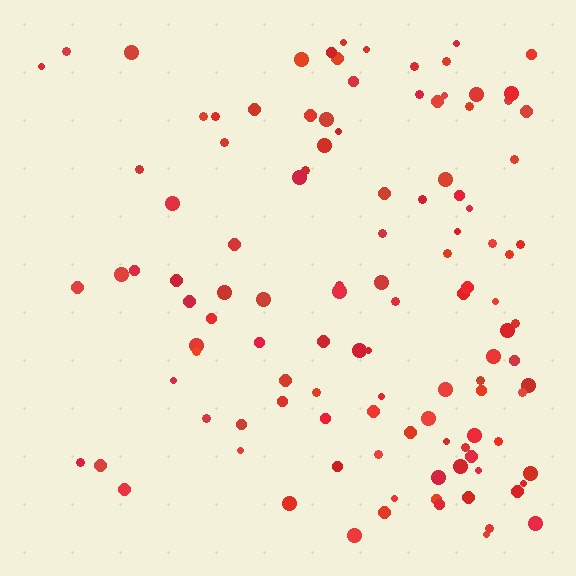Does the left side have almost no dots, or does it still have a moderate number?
Still a moderate number, just noticeably fewer than the right.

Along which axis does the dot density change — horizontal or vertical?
Horizontal.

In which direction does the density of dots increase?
From left to right, with the right side densest.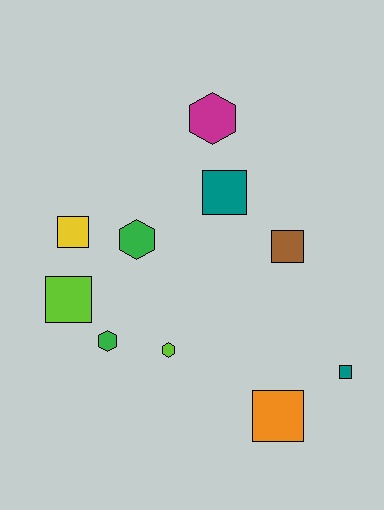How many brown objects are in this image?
There is 1 brown object.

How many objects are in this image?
There are 10 objects.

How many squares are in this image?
There are 6 squares.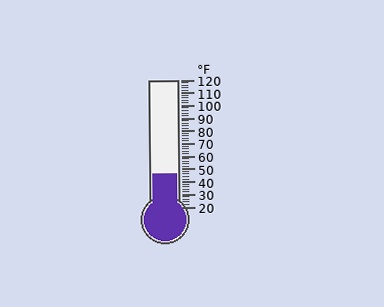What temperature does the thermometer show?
The thermometer shows approximately 46°F.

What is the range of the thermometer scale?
The thermometer scale ranges from 20°F to 120°F.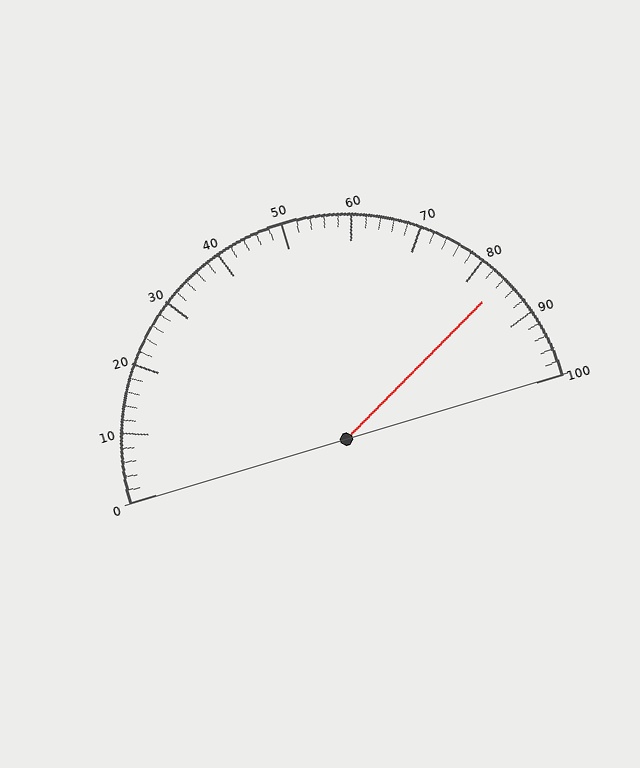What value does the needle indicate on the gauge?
The needle indicates approximately 84.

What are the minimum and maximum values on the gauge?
The gauge ranges from 0 to 100.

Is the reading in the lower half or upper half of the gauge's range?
The reading is in the upper half of the range (0 to 100).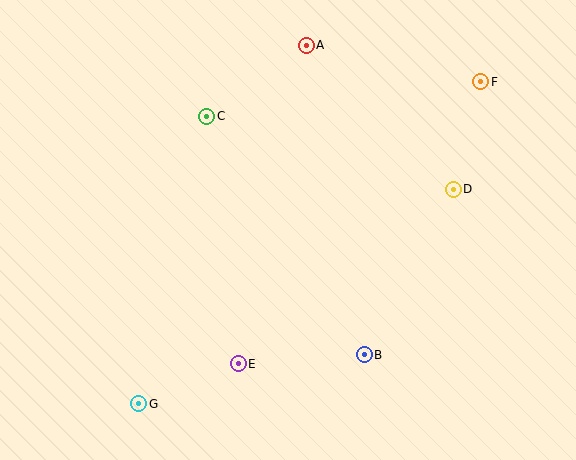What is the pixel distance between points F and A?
The distance between F and A is 178 pixels.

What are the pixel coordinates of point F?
Point F is at (481, 82).